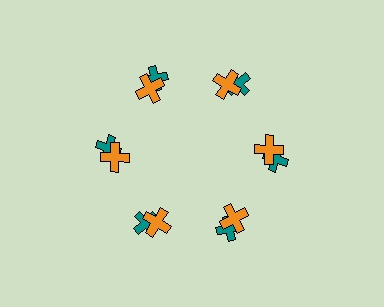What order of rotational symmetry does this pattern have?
This pattern has 6-fold rotational symmetry.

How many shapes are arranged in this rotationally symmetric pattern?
There are 12 shapes, arranged in 6 groups of 2.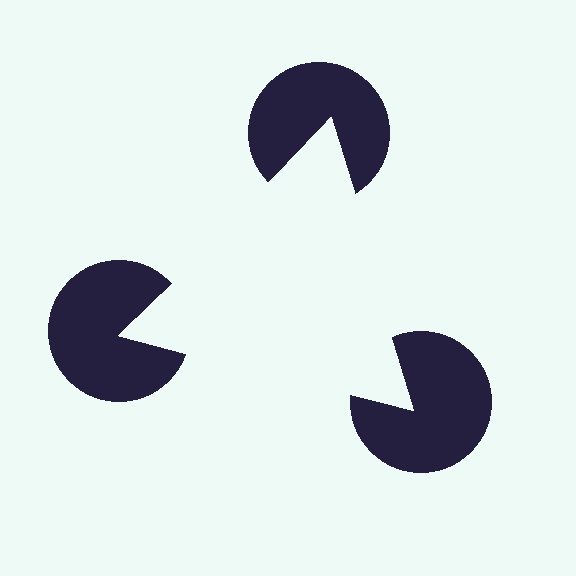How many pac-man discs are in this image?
There are 3 — one at each vertex of the illusory triangle.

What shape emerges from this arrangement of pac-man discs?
An illusory triangle — its edges are inferred from the aligned wedge cuts in the pac-man discs, not physically drawn.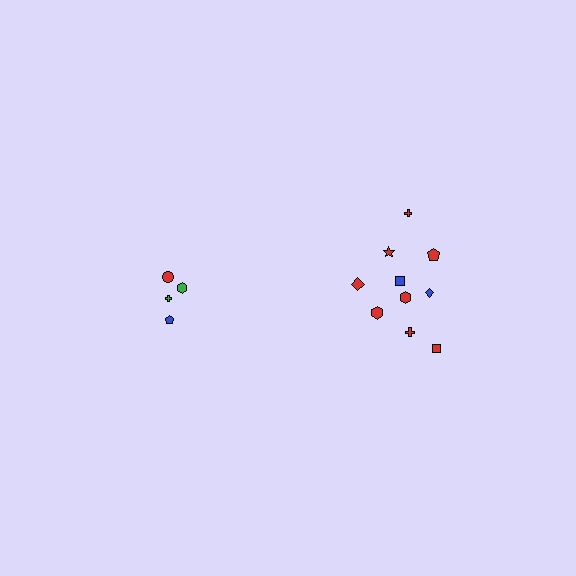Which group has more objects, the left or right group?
The right group.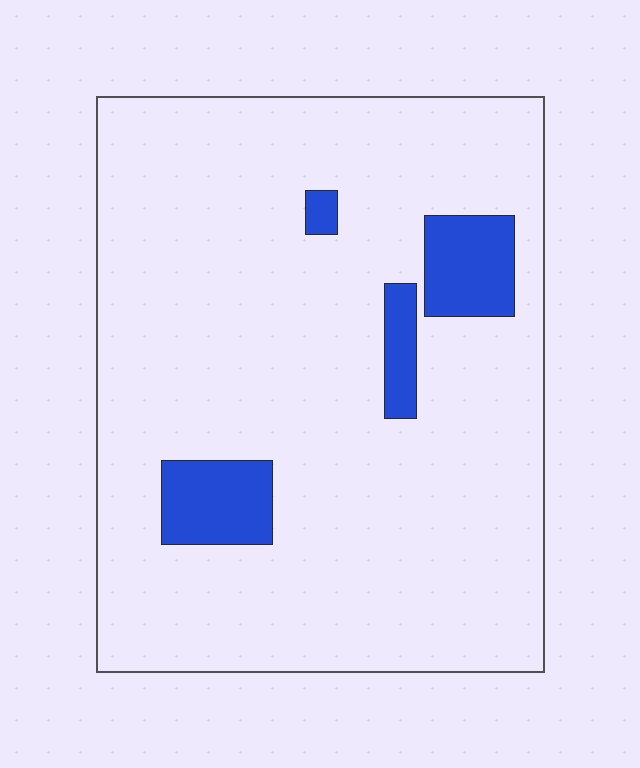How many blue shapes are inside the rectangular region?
4.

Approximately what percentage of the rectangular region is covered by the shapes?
Approximately 10%.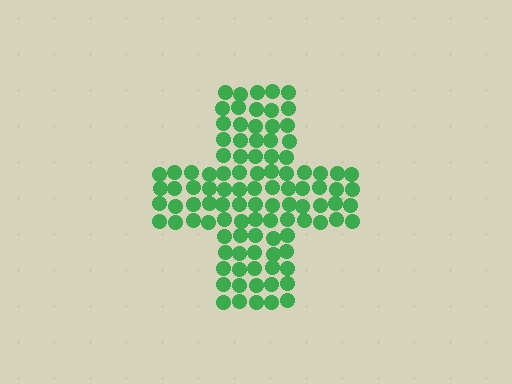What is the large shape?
The large shape is a cross.